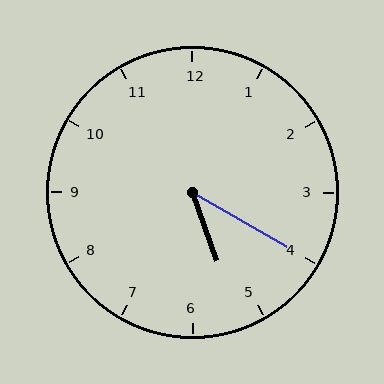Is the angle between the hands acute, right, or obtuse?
It is acute.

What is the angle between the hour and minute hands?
Approximately 40 degrees.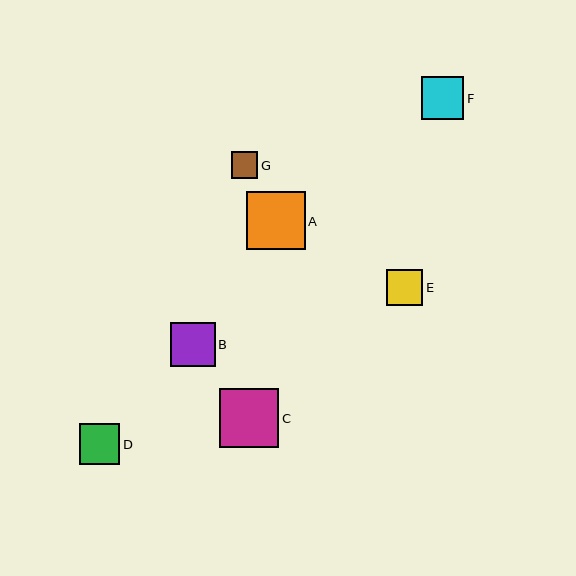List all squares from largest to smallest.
From largest to smallest: C, A, B, F, D, E, G.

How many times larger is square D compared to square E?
Square D is approximately 1.1 times the size of square E.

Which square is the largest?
Square C is the largest with a size of approximately 59 pixels.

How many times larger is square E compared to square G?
Square E is approximately 1.3 times the size of square G.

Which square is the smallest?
Square G is the smallest with a size of approximately 27 pixels.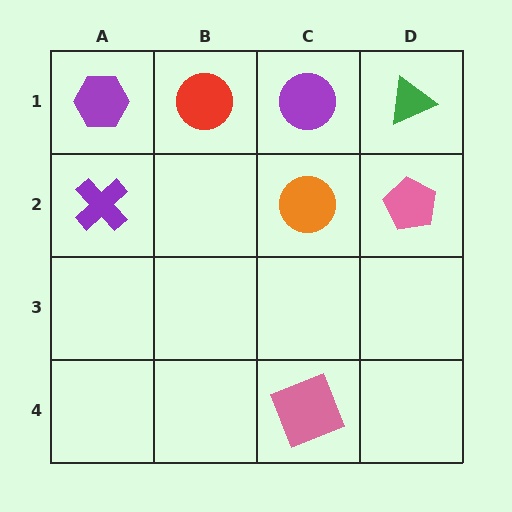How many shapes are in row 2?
3 shapes.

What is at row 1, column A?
A purple hexagon.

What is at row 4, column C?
A pink square.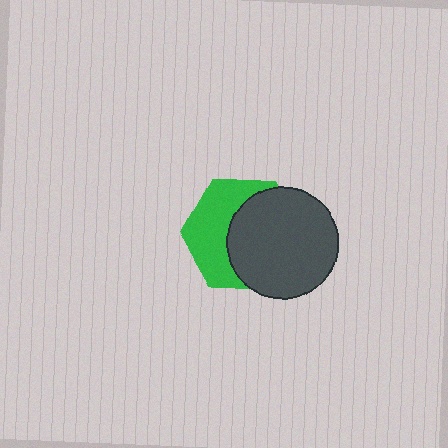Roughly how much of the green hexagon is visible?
About half of it is visible (roughly 46%).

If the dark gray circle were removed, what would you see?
You would see the complete green hexagon.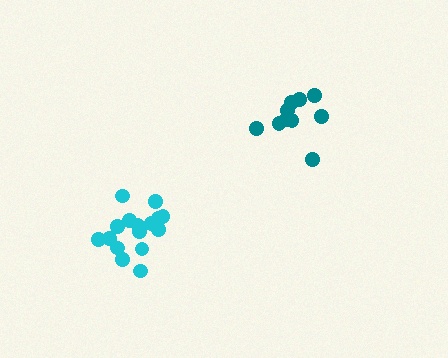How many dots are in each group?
Group 1: 16 dots, Group 2: 10 dots (26 total).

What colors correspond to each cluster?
The clusters are colored: cyan, teal.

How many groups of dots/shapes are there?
There are 2 groups.